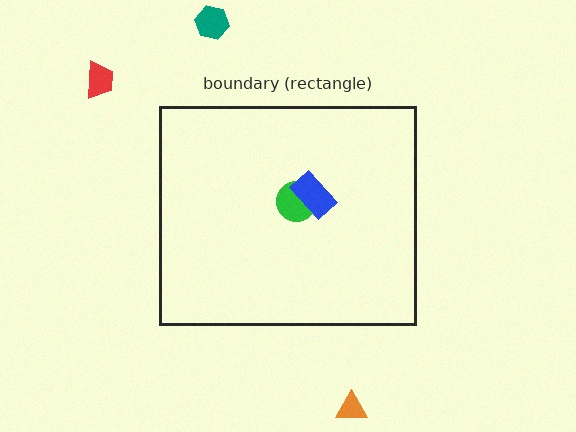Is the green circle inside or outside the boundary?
Inside.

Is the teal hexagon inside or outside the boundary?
Outside.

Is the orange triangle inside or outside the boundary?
Outside.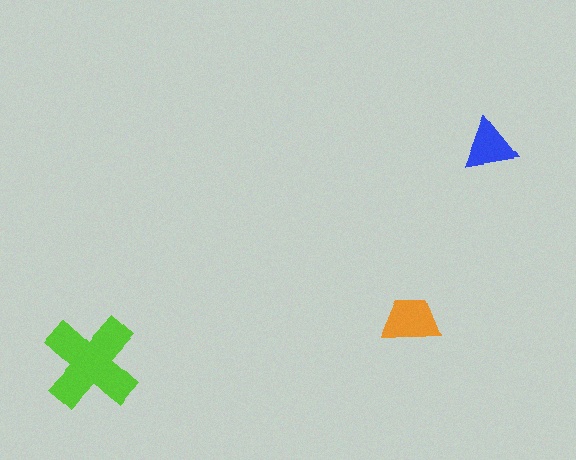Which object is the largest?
The lime cross.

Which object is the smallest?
The blue triangle.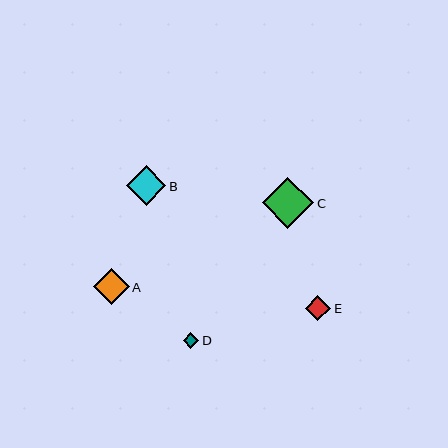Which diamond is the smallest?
Diamond D is the smallest with a size of approximately 15 pixels.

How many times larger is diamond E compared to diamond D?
Diamond E is approximately 1.6 times the size of diamond D.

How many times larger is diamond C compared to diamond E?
Diamond C is approximately 2.0 times the size of diamond E.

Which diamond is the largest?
Diamond C is the largest with a size of approximately 51 pixels.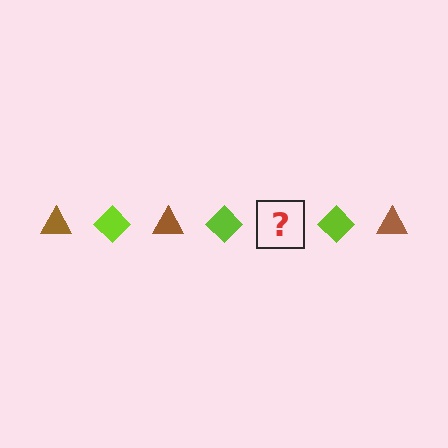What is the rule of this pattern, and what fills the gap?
The rule is that the pattern alternates between brown triangle and lime diamond. The gap should be filled with a brown triangle.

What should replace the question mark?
The question mark should be replaced with a brown triangle.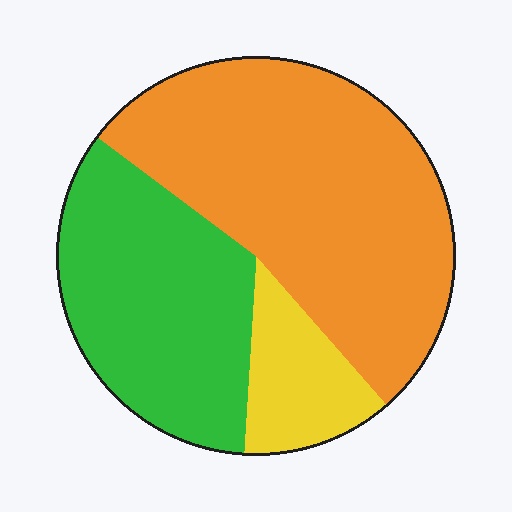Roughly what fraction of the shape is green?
Green takes up about one third (1/3) of the shape.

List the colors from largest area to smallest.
From largest to smallest: orange, green, yellow.